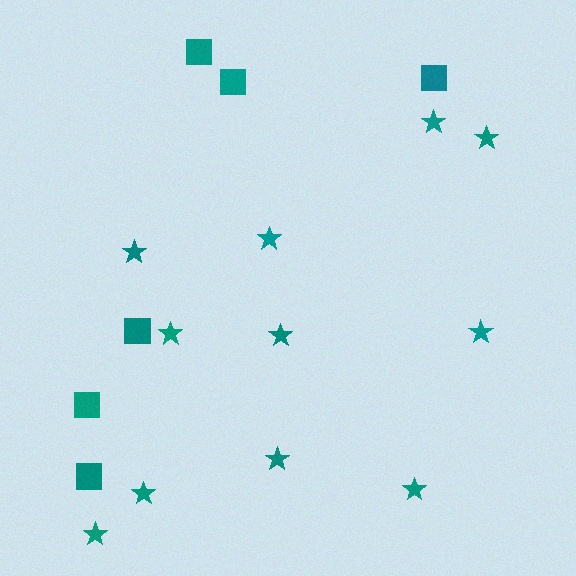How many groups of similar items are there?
There are 2 groups: one group of squares (6) and one group of stars (11).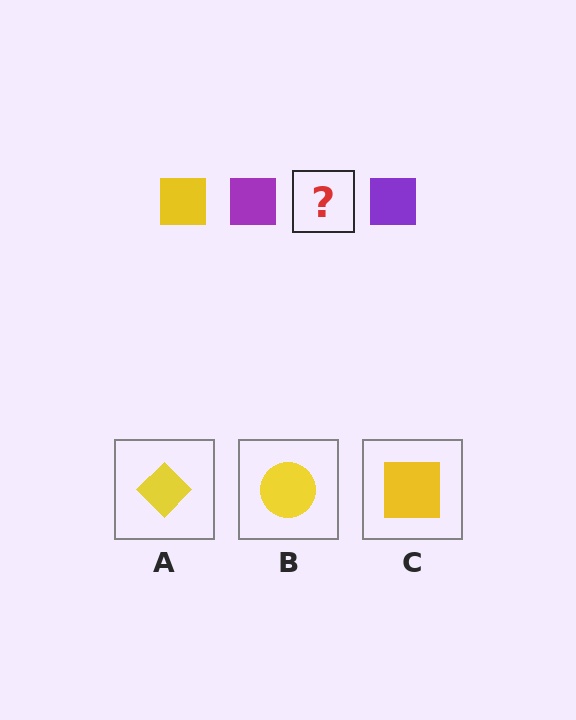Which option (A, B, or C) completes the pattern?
C.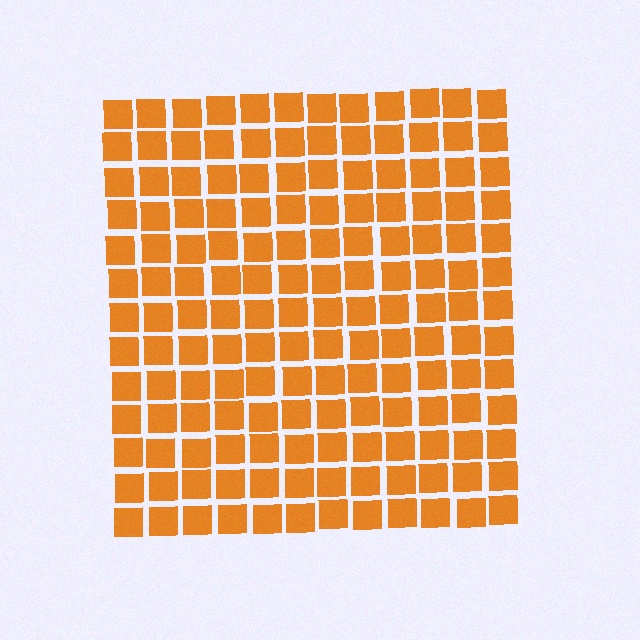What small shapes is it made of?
It is made of small squares.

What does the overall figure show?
The overall figure shows a square.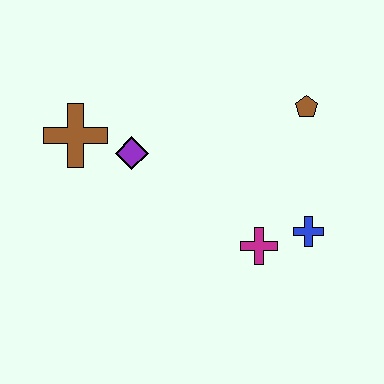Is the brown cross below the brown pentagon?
Yes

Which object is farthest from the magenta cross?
The brown cross is farthest from the magenta cross.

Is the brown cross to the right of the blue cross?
No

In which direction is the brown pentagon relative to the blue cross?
The brown pentagon is above the blue cross.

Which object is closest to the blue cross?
The magenta cross is closest to the blue cross.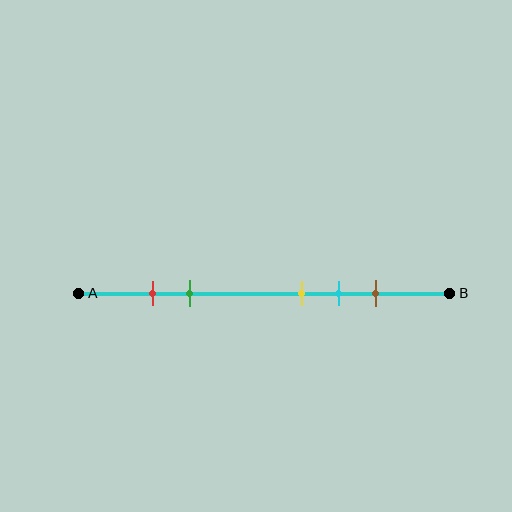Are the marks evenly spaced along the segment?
No, the marks are not evenly spaced.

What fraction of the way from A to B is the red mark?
The red mark is approximately 20% (0.2) of the way from A to B.